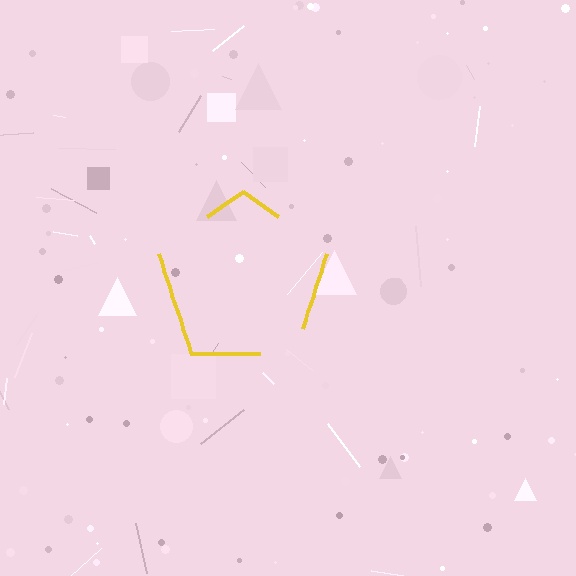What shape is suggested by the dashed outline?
The dashed outline suggests a pentagon.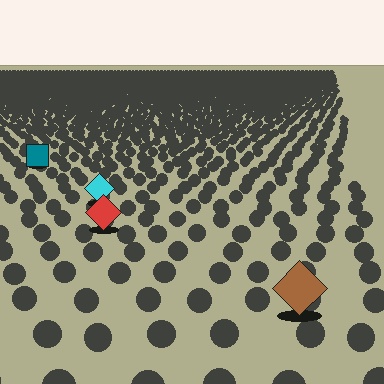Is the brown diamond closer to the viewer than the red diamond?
Yes. The brown diamond is closer — you can tell from the texture gradient: the ground texture is coarser near it.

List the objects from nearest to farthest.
From nearest to farthest: the brown diamond, the red diamond, the cyan diamond, the teal square.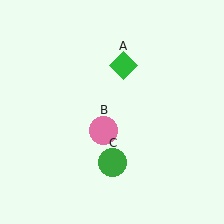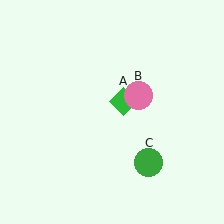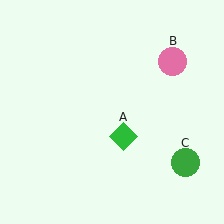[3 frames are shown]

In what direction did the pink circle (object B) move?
The pink circle (object B) moved up and to the right.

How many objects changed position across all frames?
3 objects changed position: green diamond (object A), pink circle (object B), green circle (object C).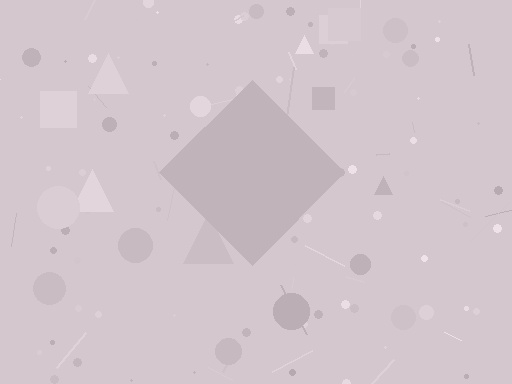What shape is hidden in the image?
A diamond is hidden in the image.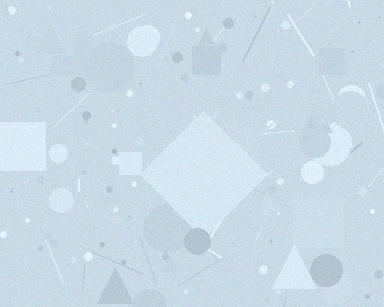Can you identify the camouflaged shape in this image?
The camouflaged shape is a diamond.